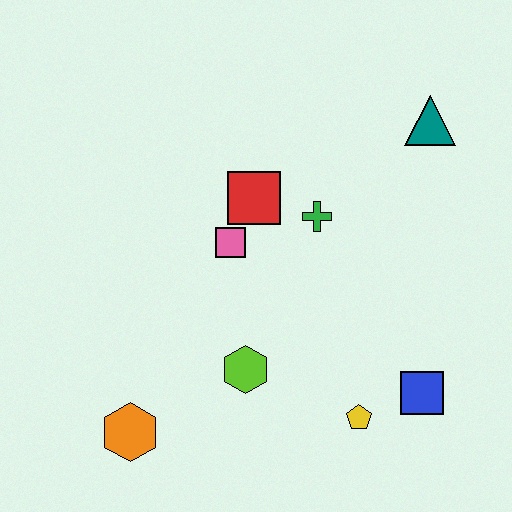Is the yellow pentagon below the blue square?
Yes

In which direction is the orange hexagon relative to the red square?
The orange hexagon is below the red square.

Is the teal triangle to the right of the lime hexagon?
Yes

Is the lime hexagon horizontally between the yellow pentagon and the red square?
No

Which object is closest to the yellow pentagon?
The blue square is closest to the yellow pentagon.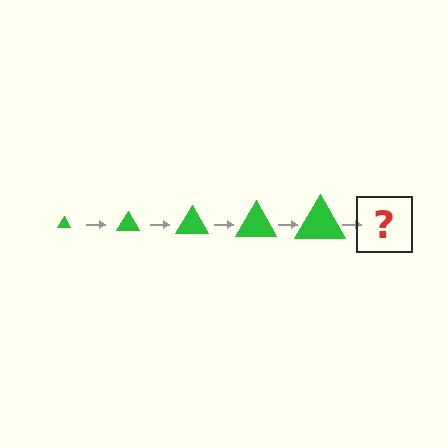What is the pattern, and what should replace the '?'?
The pattern is that the triangle gets progressively larger each step. The '?' should be a green triangle, larger than the previous one.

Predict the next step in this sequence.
The next step is a green triangle, larger than the previous one.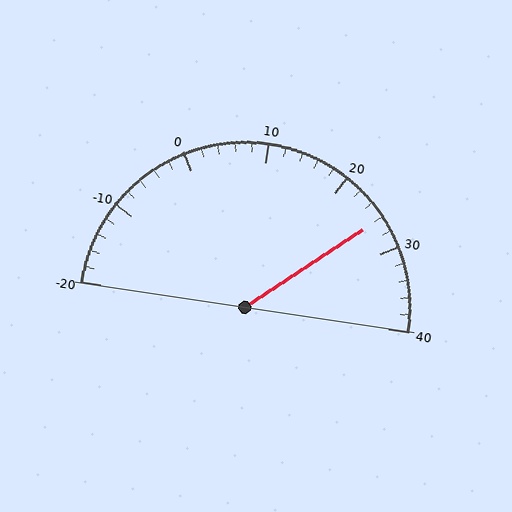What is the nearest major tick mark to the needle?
The nearest major tick mark is 30.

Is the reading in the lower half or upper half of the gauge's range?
The reading is in the upper half of the range (-20 to 40).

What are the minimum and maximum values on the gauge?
The gauge ranges from -20 to 40.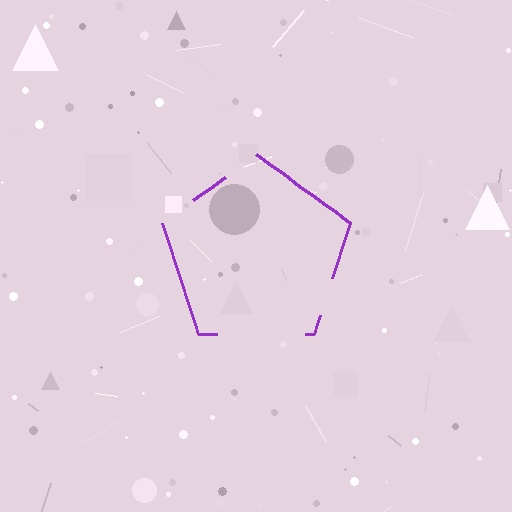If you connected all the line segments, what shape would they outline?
They would outline a pentagon.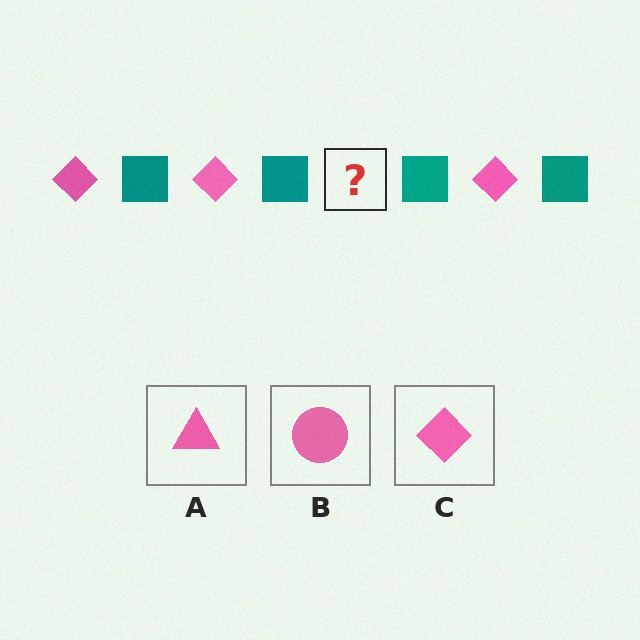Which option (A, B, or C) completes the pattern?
C.